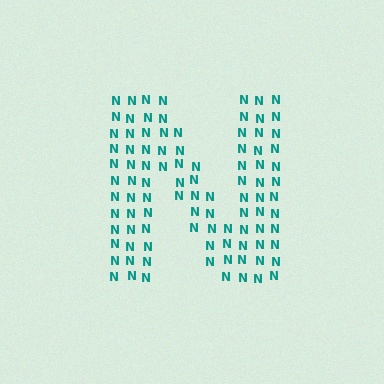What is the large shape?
The large shape is the letter N.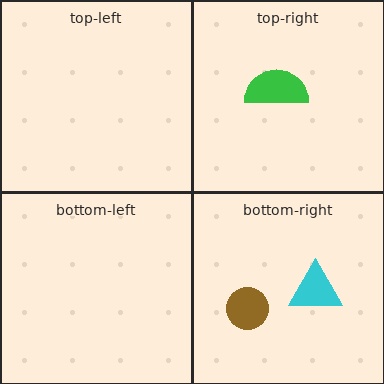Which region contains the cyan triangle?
The bottom-right region.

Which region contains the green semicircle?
The top-right region.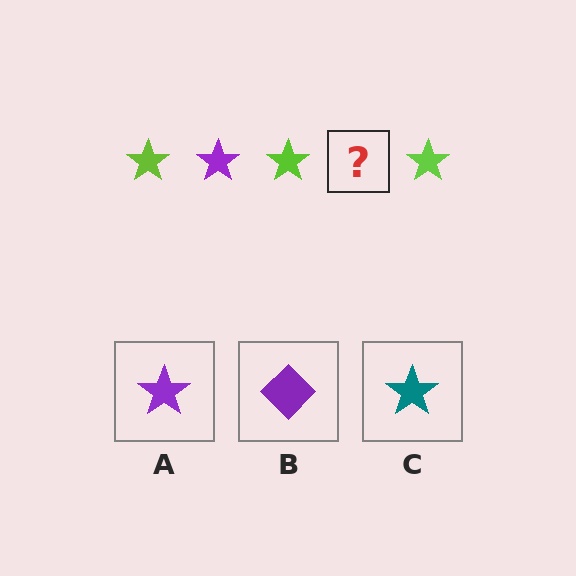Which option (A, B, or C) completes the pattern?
A.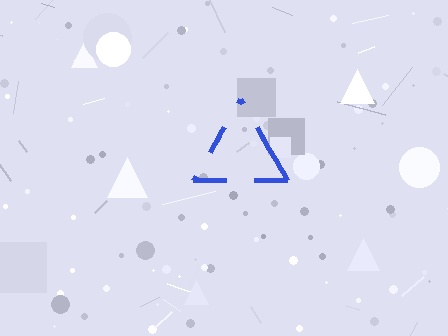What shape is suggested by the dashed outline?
The dashed outline suggests a triangle.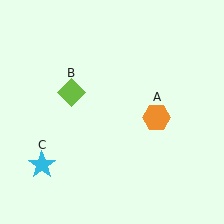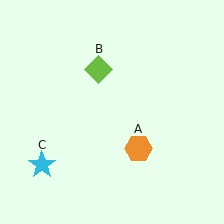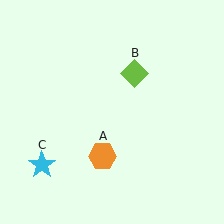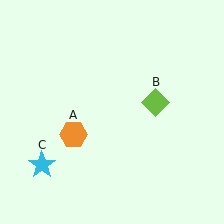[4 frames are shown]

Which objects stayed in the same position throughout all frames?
Cyan star (object C) remained stationary.